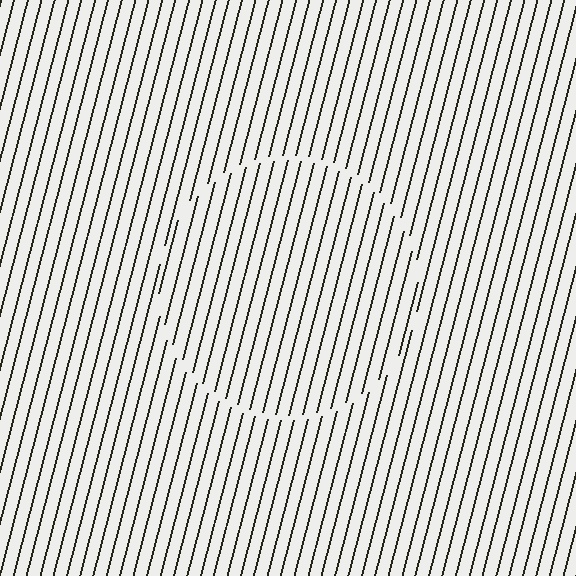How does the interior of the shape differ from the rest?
The interior of the shape contains the same grating, shifted by half a period — the contour is defined by the phase discontinuity where line-ends from the inner and outer gratings abut.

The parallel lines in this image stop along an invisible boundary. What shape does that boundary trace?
An illusory circle. The interior of the shape contains the same grating, shifted by half a period — the contour is defined by the phase discontinuity where line-ends from the inner and outer gratings abut.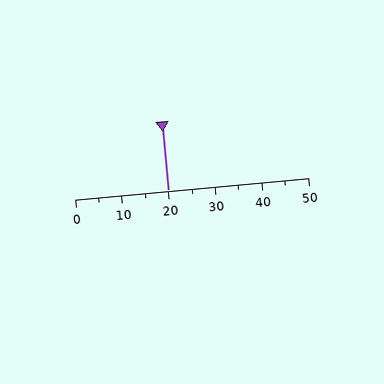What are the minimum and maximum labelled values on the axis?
The axis runs from 0 to 50.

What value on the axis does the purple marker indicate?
The marker indicates approximately 20.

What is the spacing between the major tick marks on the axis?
The major ticks are spaced 10 apart.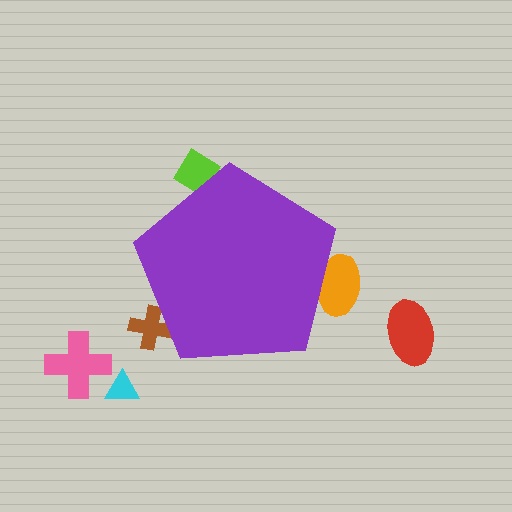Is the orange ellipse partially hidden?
Yes, the orange ellipse is partially hidden behind the purple pentagon.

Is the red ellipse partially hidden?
No, the red ellipse is fully visible.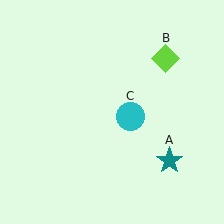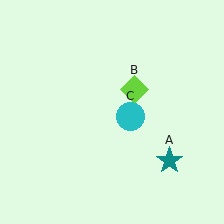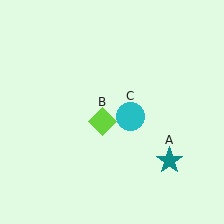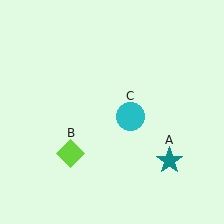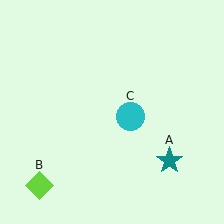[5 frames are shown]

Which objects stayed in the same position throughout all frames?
Teal star (object A) and cyan circle (object C) remained stationary.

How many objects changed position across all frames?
1 object changed position: lime diamond (object B).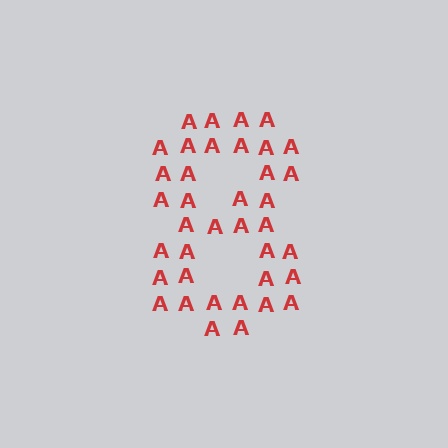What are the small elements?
The small elements are letter A's.